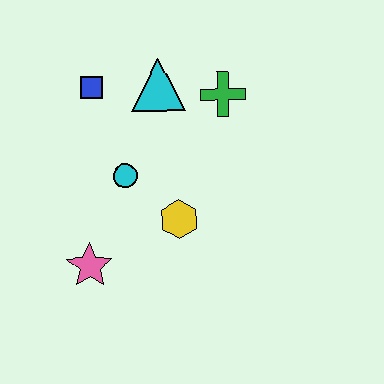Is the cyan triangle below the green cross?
No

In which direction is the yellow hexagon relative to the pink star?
The yellow hexagon is to the right of the pink star.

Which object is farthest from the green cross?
The pink star is farthest from the green cross.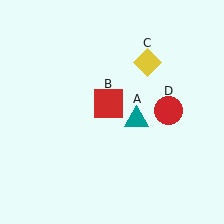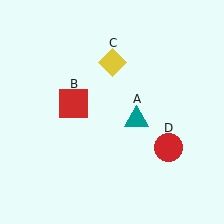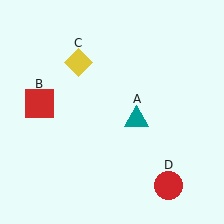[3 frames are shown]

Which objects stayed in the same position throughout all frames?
Teal triangle (object A) remained stationary.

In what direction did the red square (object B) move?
The red square (object B) moved left.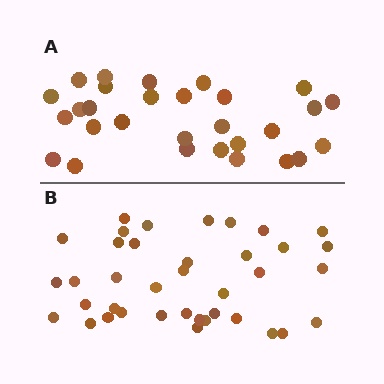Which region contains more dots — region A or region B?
Region B (the bottom region) has more dots.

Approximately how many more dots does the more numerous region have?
Region B has roughly 8 or so more dots than region A.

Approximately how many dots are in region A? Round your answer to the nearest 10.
About 30 dots. (The exact count is 29, which rounds to 30.)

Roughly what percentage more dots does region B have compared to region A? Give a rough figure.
About 30% more.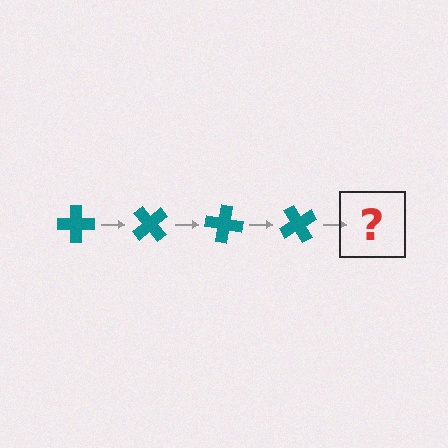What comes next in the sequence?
The next element should be a teal cross rotated 200 degrees.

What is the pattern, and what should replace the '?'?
The pattern is that the cross rotates 50 degrees each step. The '?' should be a teal cross rotated 200 degrees.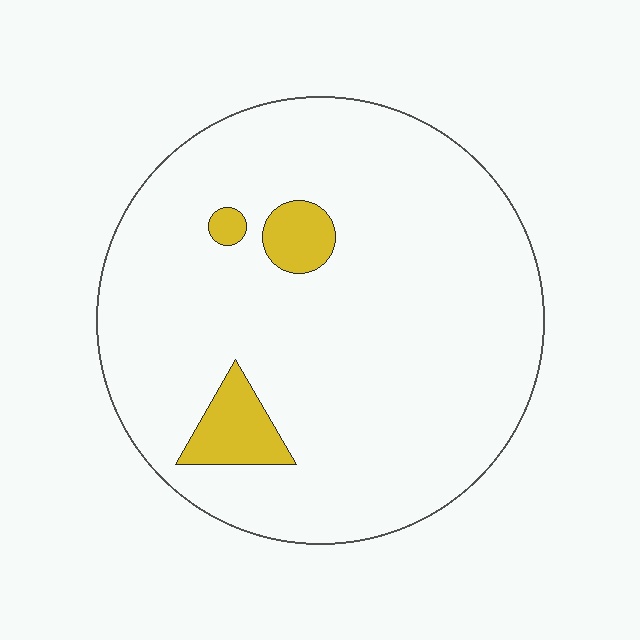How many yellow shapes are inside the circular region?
3.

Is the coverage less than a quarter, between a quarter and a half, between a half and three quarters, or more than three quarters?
Less than a quarter.